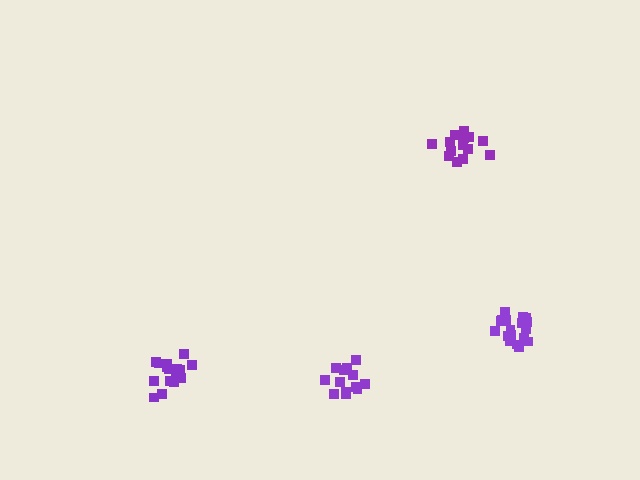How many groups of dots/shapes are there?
There are 4 groups.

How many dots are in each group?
Group 1: 13 dots, Group 2: 16 dots, Group 3: 16 dots, Group 4: 19 dots (64 total).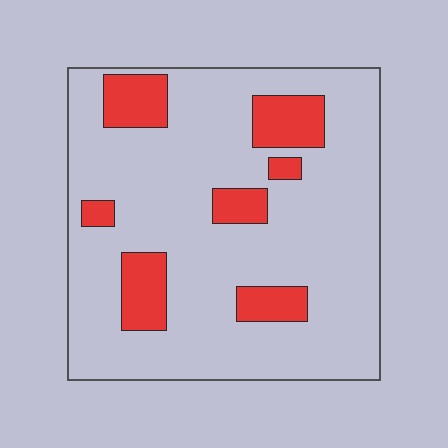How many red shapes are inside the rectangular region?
7.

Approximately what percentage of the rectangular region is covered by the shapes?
Approximately 20%.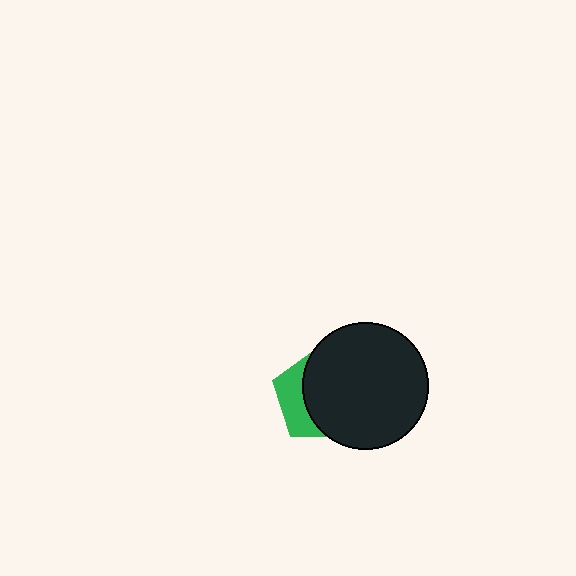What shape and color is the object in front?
The object in front is a black circle.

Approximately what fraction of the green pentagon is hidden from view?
Roughly 67% of the green pentagon is hidden behind the black circle.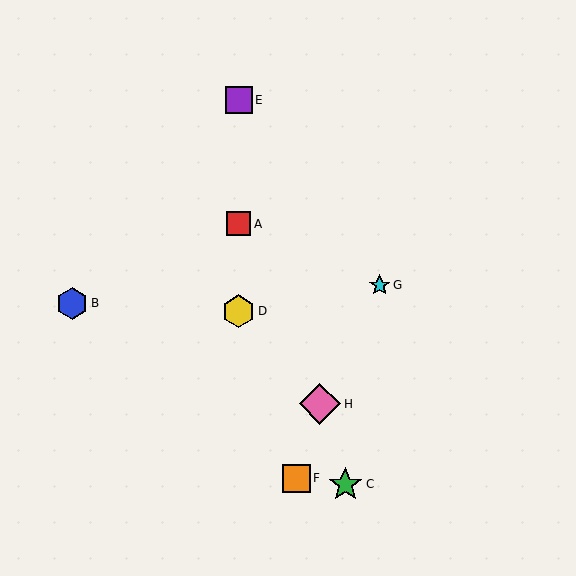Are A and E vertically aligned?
Yes, both are at x≈239.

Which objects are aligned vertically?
Objects A, D, E are aligned vertically.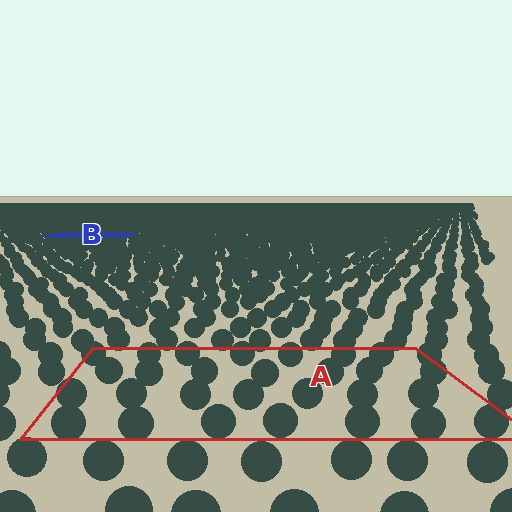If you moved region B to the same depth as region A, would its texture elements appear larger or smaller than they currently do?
They would appear larger. At a closer depth, the same texture elements are projected at a bigger on-screen size.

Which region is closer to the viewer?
Region A is closer. The texture elements there are larger and more spread out.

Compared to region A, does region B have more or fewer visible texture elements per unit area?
Region B has more texture elements per unit area — they are packed more densely because it is farther away.